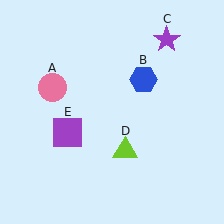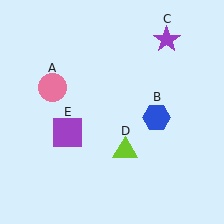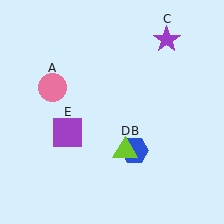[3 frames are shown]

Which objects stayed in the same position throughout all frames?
Pink circle (object A) and purple star (object C) and lime triangle (object D) and purple square (object E) remained stationary.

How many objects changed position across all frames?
1 object changed position: blue hexagon (object B).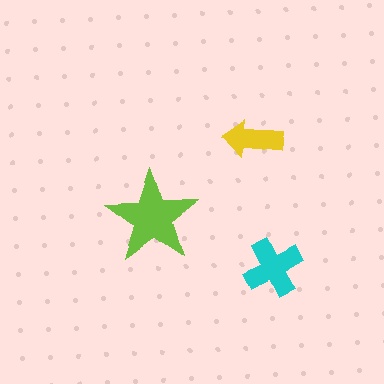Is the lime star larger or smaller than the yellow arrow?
Larger.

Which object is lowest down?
The cyan cross is bottommost.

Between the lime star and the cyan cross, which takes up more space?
The lime star.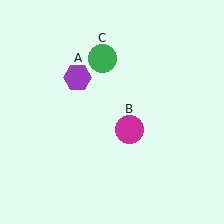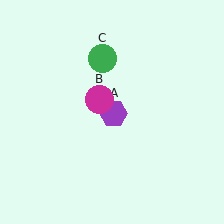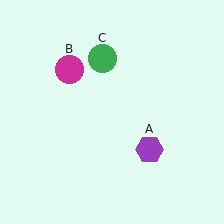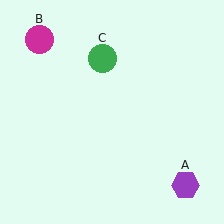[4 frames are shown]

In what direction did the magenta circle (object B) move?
The magenta circle (object B) moved up and to the left.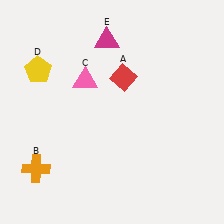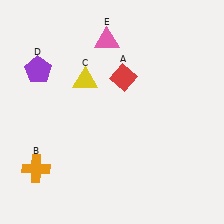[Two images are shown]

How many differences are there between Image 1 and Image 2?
There are 3 differences between the two images.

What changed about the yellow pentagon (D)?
In Image 1, D is yellow. In Image 2, it changed to purple.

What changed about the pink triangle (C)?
In Image 1, C is pink. In Image 2, it changed to yellow.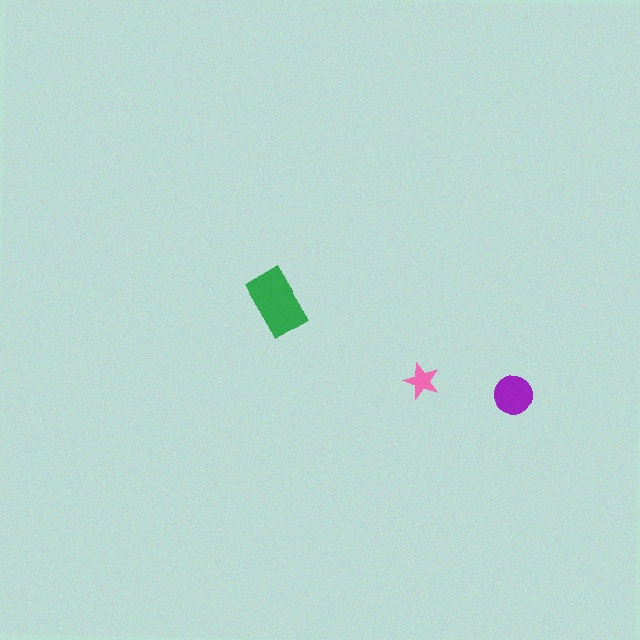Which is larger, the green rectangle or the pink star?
The green rectangle.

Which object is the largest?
The green rectangle.